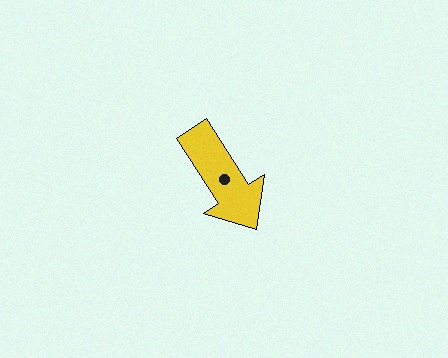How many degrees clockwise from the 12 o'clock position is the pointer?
Approximately 147 degrees.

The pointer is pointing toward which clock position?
Roughly 5 o'clock.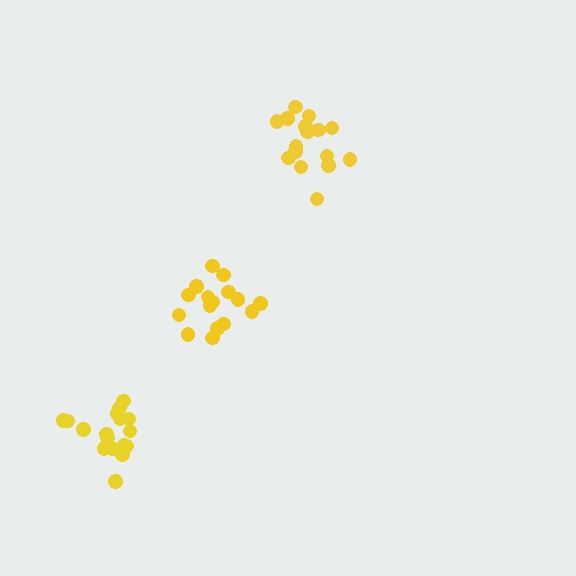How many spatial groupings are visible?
There are 3 spatial groupings.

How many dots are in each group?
Group 1: 16 dots, Group 2: 16 dots, Group 3: 17 dots (49 total).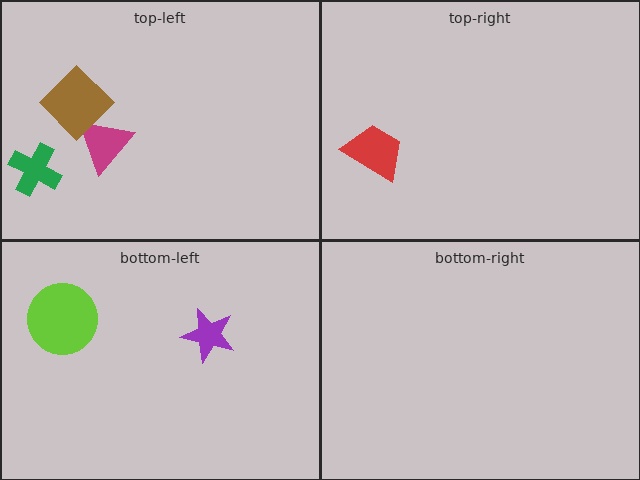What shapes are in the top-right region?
The red trapezoid.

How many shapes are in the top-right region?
1.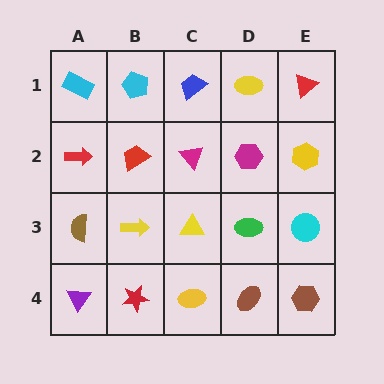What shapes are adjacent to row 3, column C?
A magenta triangle (row 2, column C), a yellow ellipse (row 4, column C), a yellow arrow (row 3, column B), a green ellipse (row 3, column D).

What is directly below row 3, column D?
A brown ellipse.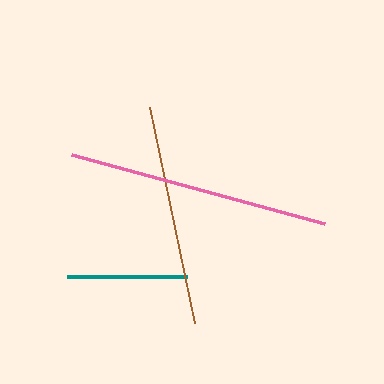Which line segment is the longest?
The pink line is the longest at approximately 263 pixels.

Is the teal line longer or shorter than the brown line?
The brown line is longer than the teal line.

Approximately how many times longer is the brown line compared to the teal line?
The brown line is approximately 1.8 times the length of the teal line.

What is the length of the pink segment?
The pink segment is approximately 263 pixels long.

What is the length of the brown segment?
The brown segment is approximately 221 pixels long.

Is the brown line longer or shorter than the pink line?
The pink line is longer than the brown line.